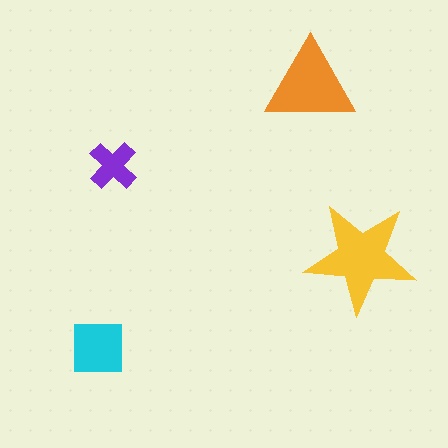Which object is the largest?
The yellow star.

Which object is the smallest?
The purple cross.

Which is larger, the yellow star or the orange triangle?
The yellow star.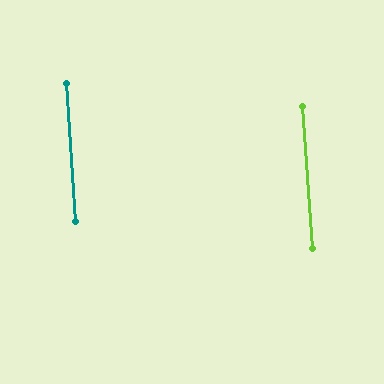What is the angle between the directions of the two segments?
Approximately 0 degrees.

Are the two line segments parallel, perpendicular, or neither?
Parallel — their directions differ by only 0.1°.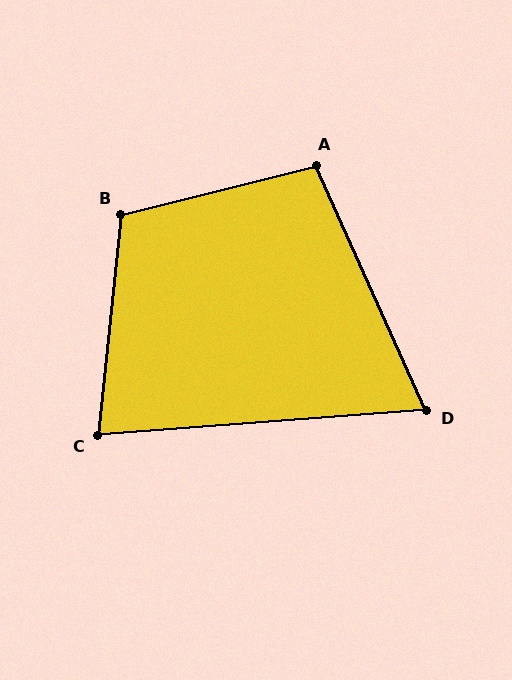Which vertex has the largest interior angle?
B, at approximately 110 degrees.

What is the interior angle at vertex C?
Approximately 80 degrees (acute).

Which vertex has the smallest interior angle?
D, at approximately 70 degrees.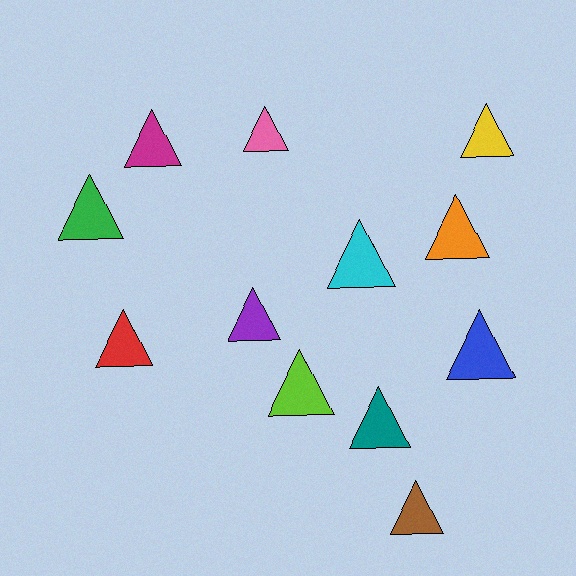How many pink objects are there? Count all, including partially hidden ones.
There is 1 pink object.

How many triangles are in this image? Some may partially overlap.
There are 12 triangles.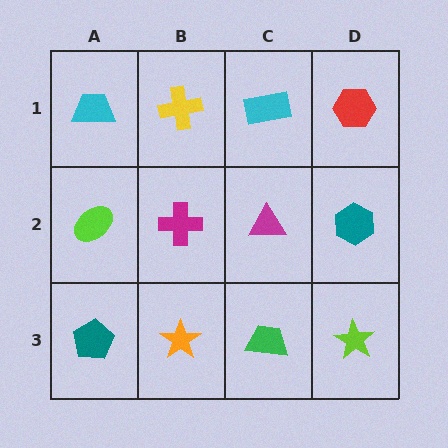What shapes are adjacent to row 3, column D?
A teal hexagon (row 2, column D), a green trapezoid (row 3, column C).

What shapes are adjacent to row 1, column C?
A magenta triangle (row 2, column C), a yellow cross (row 1, column B), a red hexagon (row 1, column D).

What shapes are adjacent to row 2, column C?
A cyan rectangle (row 1, column C), a green trapezoid (row 3, column C), a magenta cross (row 2, column B), a teal hexagon (row 2, column D).